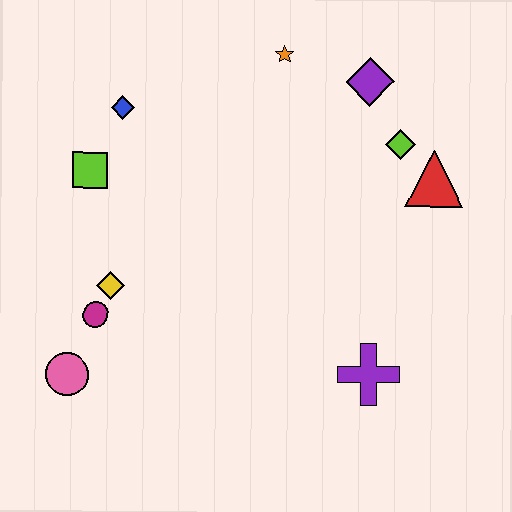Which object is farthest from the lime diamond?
The pink circle is farthest from the lime diamond.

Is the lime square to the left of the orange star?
Yes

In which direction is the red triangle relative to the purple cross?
The red triangle is above the purple cross.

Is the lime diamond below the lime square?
No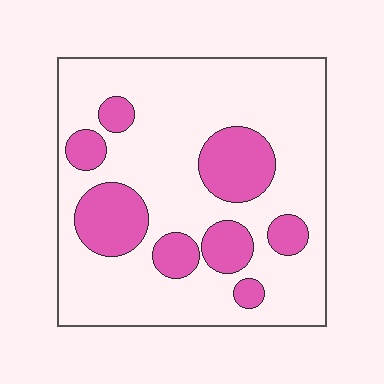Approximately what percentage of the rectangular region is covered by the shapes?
Approximately 25%.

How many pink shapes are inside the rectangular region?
8.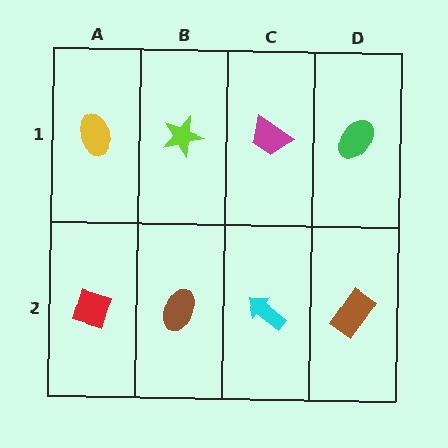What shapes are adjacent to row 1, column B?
A brown ellipse (row 2, column B), a yellow ellipse (row 1, column A), a magenta trapezoid (row 1, column C).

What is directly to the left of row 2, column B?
A red diamond.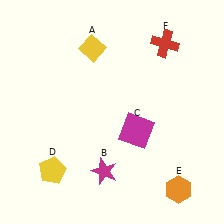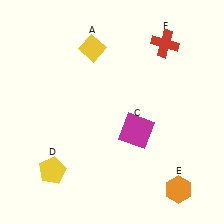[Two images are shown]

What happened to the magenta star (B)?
The magenta star (B) was removed in Image 2. It was in the bottom-left area of Image 1.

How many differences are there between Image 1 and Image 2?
There is 1 difference between the two images.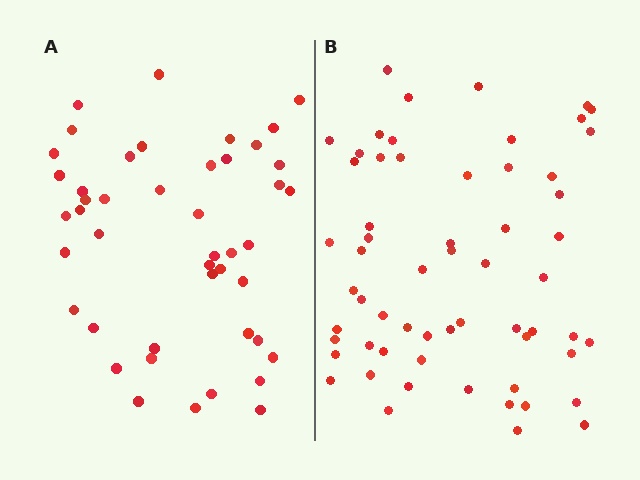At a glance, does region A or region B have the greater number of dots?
Region B (the right region) has more dots.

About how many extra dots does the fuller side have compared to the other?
Region B has approximately 15 more dots than region A.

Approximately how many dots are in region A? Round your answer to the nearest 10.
About 40 dots. (The exact count is 45, which rounds to 40.)